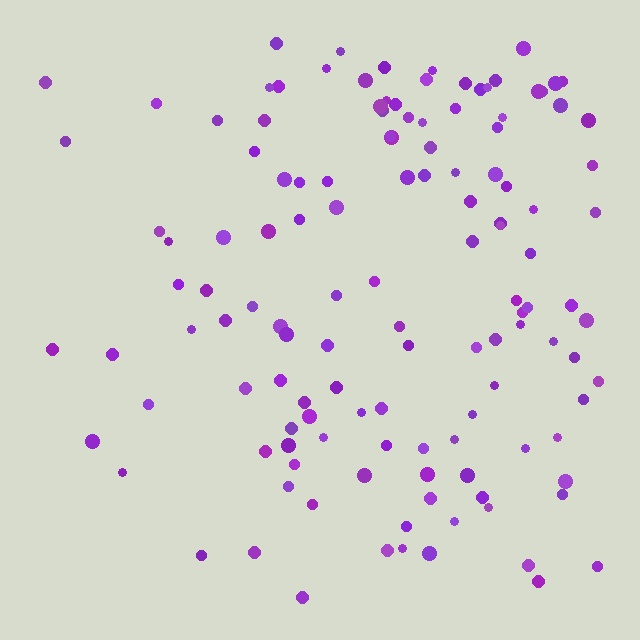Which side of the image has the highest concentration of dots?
The right.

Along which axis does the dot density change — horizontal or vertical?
Horizontal.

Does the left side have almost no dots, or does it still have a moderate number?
Still a moderate number, just noticeably fewer than the right.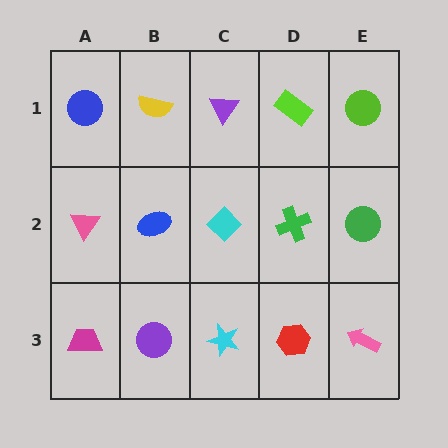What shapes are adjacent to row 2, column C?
A purple triangle (row 1, column C), a cyan star (row 3, column C), a blue ellipse (row 2, column B), a green cross (row 2, column D).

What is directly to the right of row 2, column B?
A cyan diamond.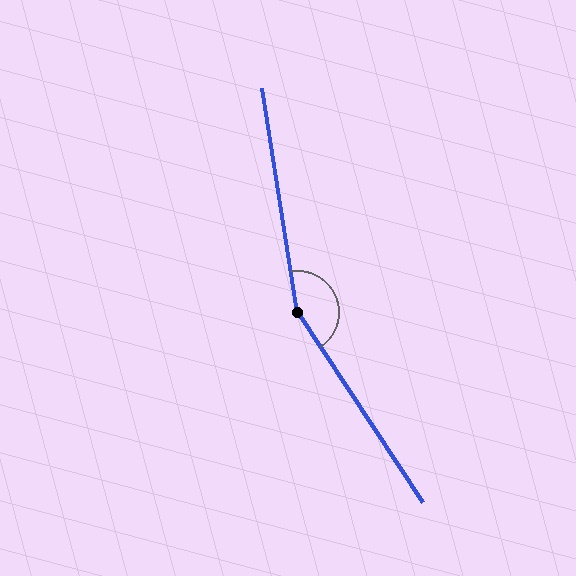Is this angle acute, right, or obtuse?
It is obtuse.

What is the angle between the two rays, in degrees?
Approximately 156 degrees.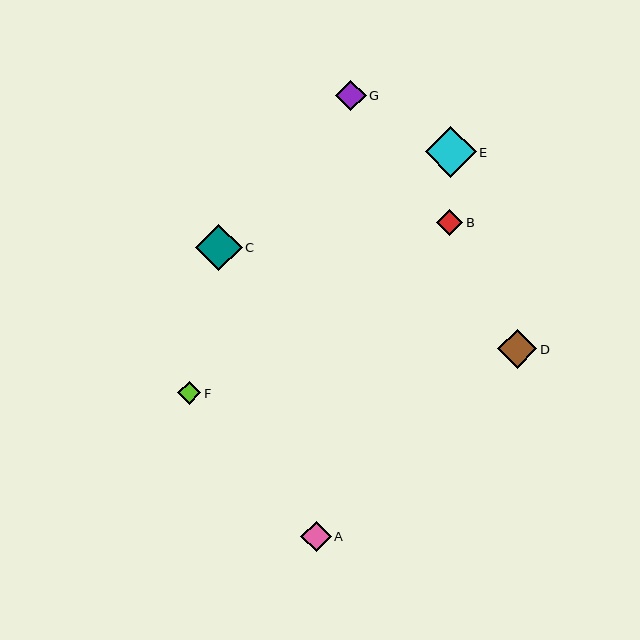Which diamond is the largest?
Diamond E is the largest with a size of approximately 51 pixels.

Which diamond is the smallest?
Diamond F is the smallest with a size of approximately 23 pixels.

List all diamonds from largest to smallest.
From largest to smallest: E, C, D, A, G, B, F.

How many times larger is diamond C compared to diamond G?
Diamond C is approximately 1.5 times the size of diamond G.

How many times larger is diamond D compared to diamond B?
Diamond D is approximately 1.5 times the size of diamond B.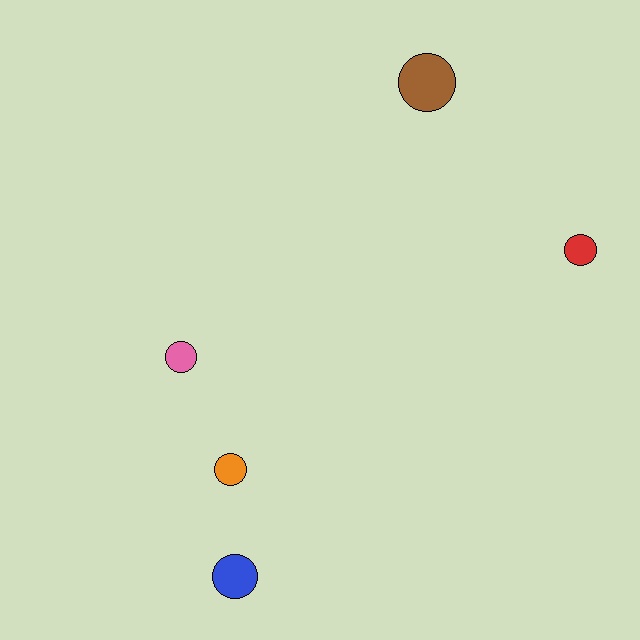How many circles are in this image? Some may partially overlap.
There are 5 circles.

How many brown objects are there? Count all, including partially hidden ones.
There is 1 brown object.